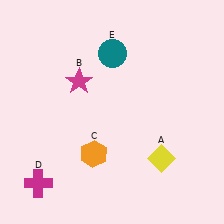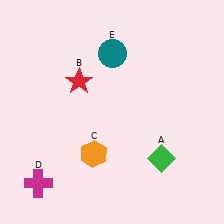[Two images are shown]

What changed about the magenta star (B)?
In Image 1, B is magenta. In Image 2, it changed to red.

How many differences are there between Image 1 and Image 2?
There are 2 differences between the two images.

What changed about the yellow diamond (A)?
In Image 1, A is yellow. In Image 2, it changed to green.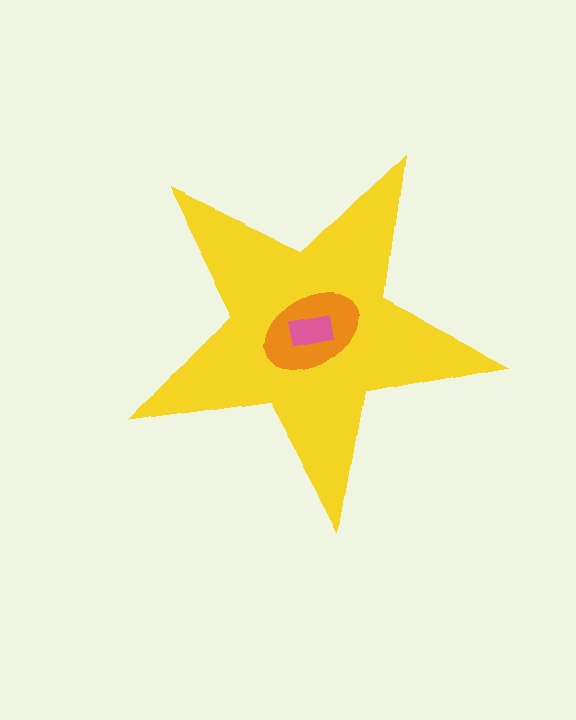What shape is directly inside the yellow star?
The orange ellipse.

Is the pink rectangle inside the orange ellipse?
Yes.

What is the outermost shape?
The yellow star.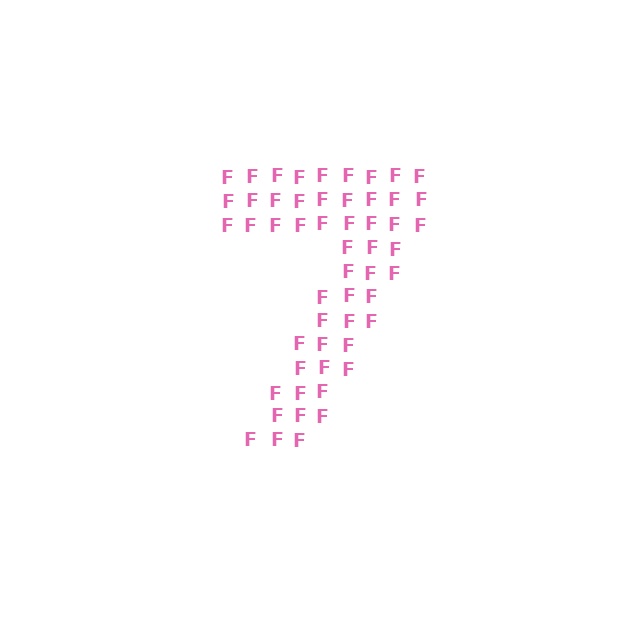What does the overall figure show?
The overall figure shows the digit 7.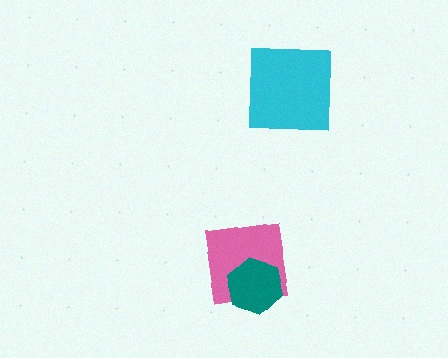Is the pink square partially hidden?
Yes, it is partially covered by another shape.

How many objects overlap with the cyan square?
0 objects overlap with the cyan square.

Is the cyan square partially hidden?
No, no other shape covers it.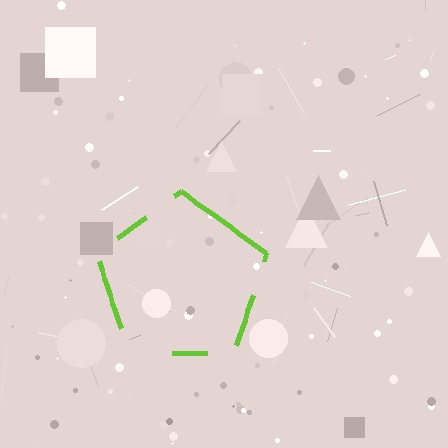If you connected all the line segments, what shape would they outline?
They would outline a pentagon.